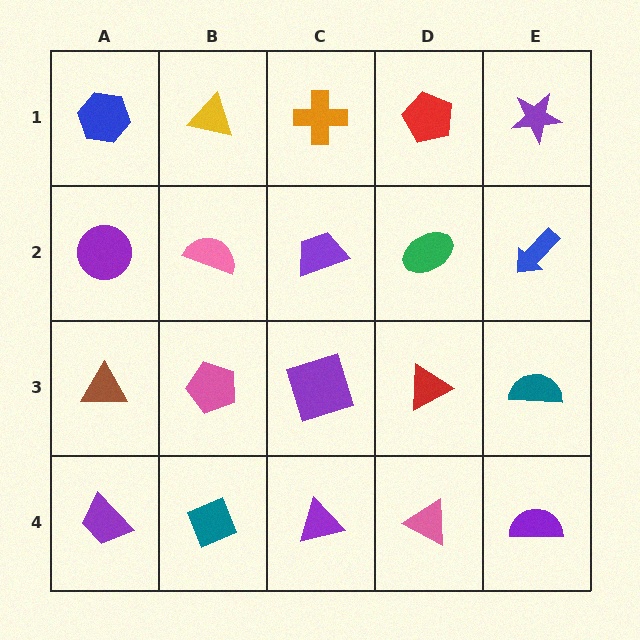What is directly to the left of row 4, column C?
A teal diamond.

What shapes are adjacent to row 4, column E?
A teal semicircle (row 3, column E), a pink triangle (row 4, column D).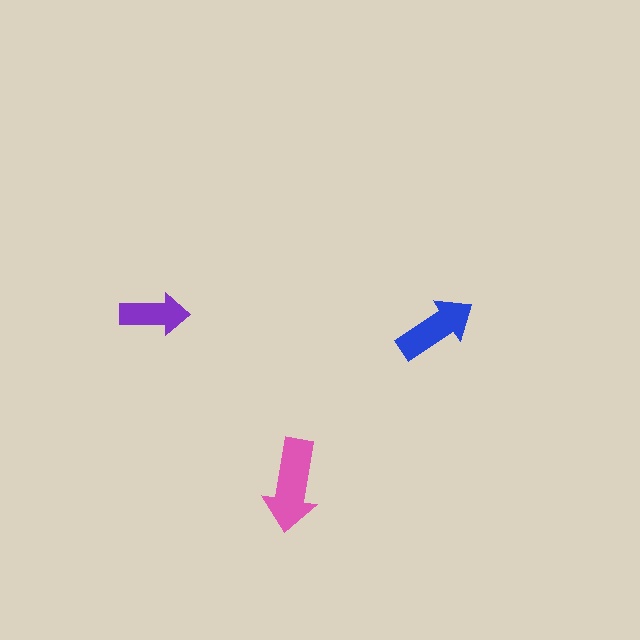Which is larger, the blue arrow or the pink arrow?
The pink one.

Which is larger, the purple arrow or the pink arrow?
The pink one.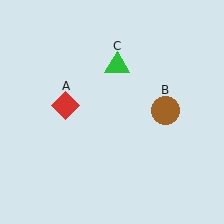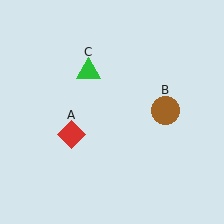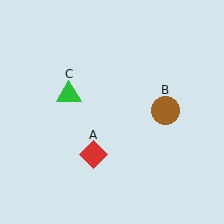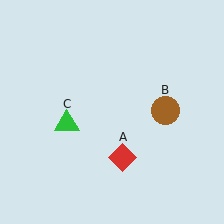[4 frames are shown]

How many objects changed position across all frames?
2 objects changed position: red diamond (object A), green triangle (object C).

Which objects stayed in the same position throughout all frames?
Brown circle (object B) remained stationary.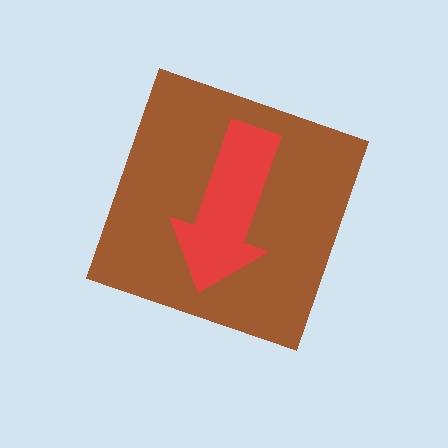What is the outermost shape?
The brown diamond.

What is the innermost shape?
The red arrow.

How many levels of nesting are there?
2.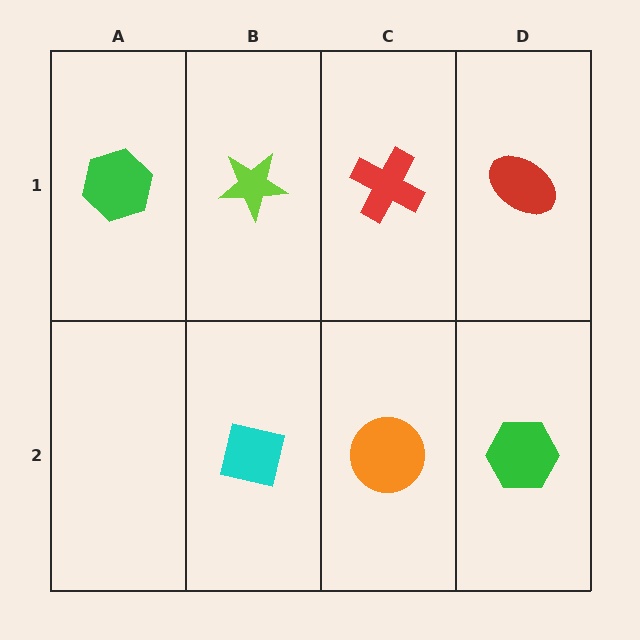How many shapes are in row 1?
4 shapes.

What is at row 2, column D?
A green hexagon.